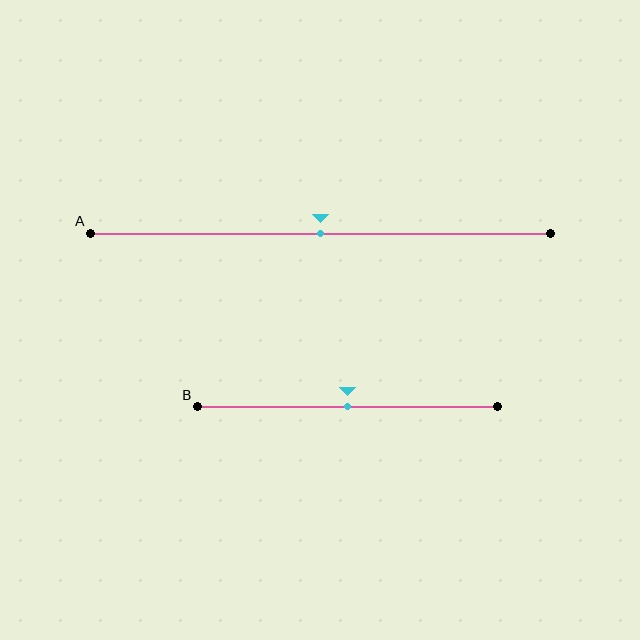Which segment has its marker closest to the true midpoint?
Segment A has its marker closest to the true midpoint.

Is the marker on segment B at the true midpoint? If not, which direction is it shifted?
Yes, the marker on segment B is at the true midpoint.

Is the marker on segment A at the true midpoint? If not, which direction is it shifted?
Yes, the marker on segment A is at the true midpoint.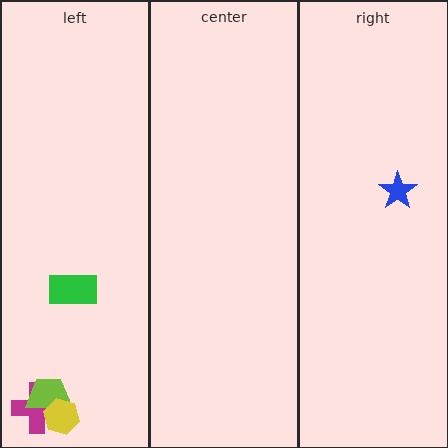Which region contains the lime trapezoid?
The left region.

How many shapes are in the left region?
4.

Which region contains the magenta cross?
The left region.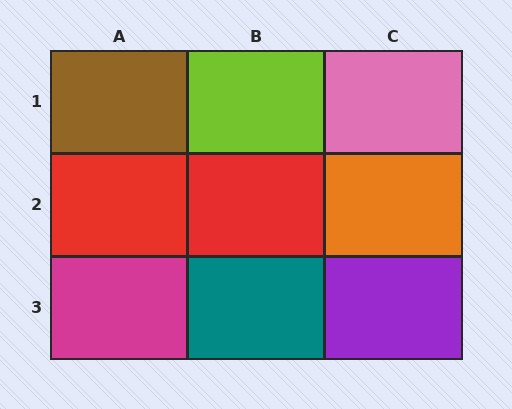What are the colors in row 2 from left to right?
Red, red, orange.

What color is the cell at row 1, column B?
Lime.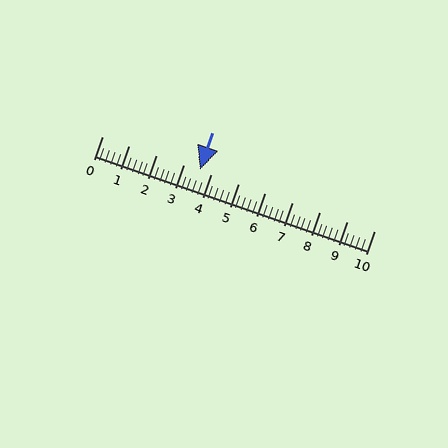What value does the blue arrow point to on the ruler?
The blue arrow points to approximately 3.6.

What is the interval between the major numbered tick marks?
The major tick marks are spaced 1 units apart.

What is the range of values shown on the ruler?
The ruler shows values from 0 to 10.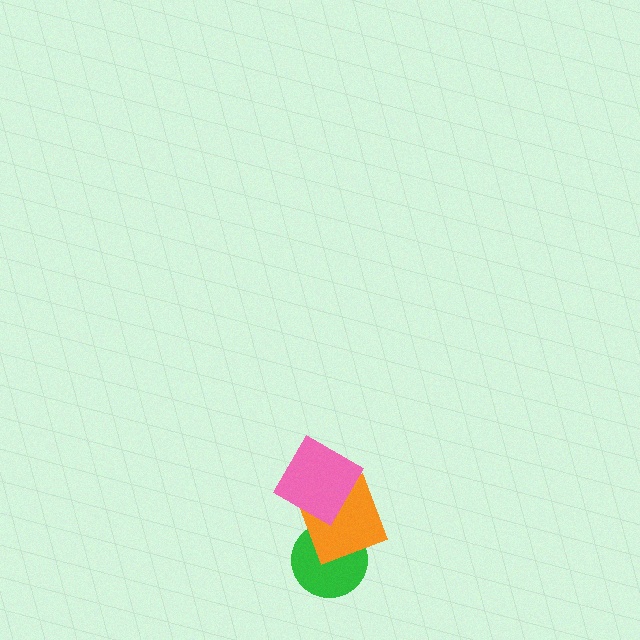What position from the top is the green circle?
The green circle is 3rd from the top.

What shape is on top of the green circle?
The orange square is on top of the green circle.